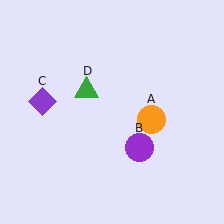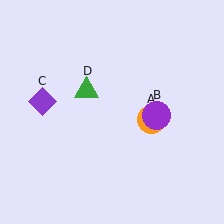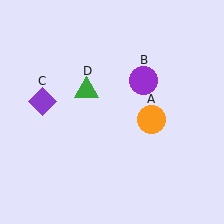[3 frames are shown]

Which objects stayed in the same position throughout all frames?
Orange circle (object A) and purple diamond (object C) and green triangle (object D) remained stationary.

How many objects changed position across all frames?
1 object changed position: purple circle (object B).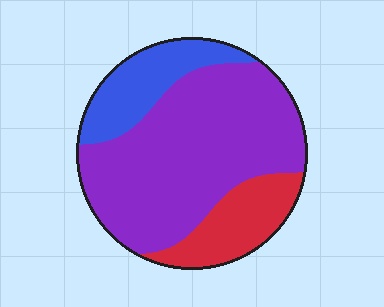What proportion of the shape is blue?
Blue takes up about one fifth (1/5) of the shape.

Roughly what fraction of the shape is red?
Red takes up about one sixth (1/6) of the shape.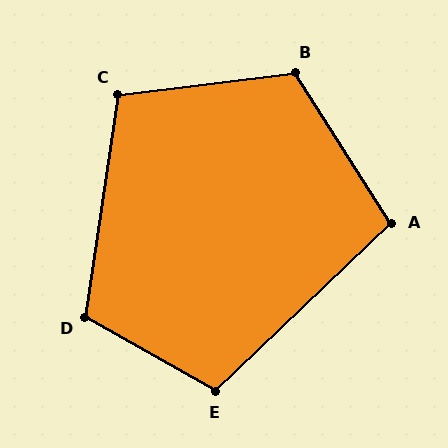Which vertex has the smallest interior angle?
A, at approximately 101 degrees.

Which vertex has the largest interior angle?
B, at approximately 115 degrees.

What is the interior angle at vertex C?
Approximately 105 degrees (obtuse).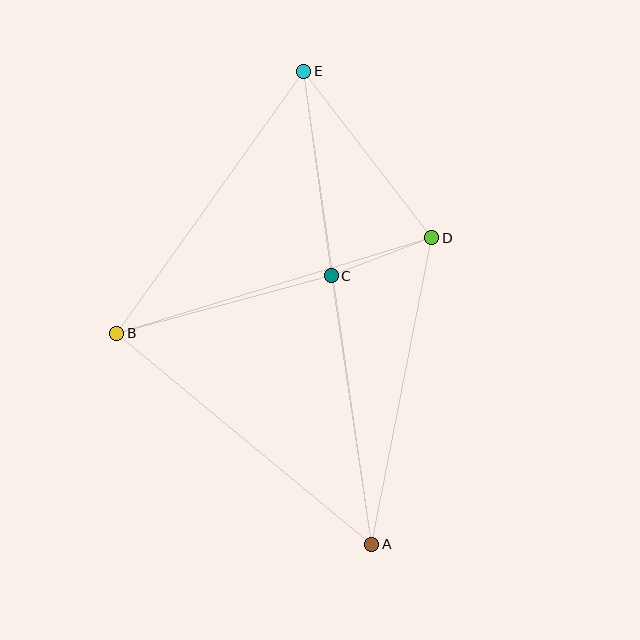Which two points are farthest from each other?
Points A and E are farthest from each other.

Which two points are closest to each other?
Points C and D are closest to each other.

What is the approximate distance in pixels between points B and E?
The distance between B and E is approximately 322 pixels.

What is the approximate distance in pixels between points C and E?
The distance between C and E is approximately 207 pixels.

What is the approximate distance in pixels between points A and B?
The distance between A and B is approximately 331 pixels.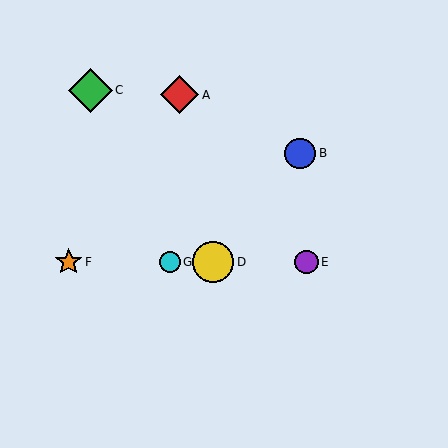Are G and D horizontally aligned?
Yes, both are at y≈262.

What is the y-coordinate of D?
Object D is at y≈262.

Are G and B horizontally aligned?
No, G is at y≈262 and B is at y≈153.